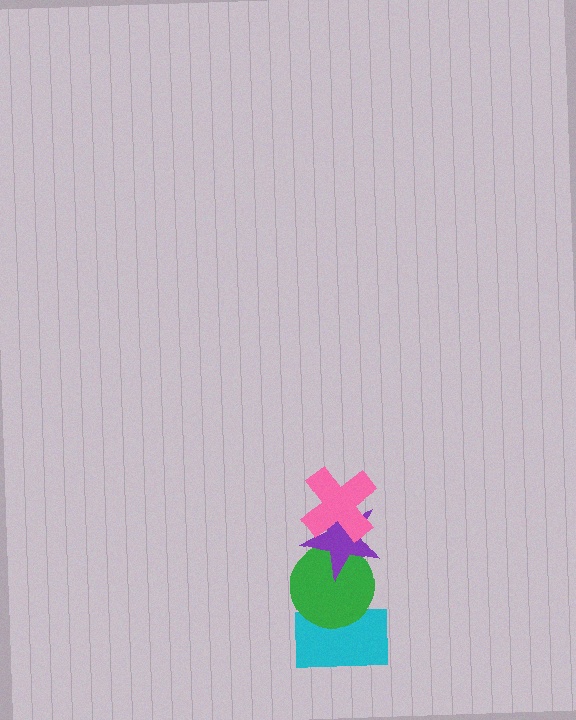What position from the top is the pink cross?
The pink cross is 1st from the top.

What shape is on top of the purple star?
The pink cross is on top of the purple star.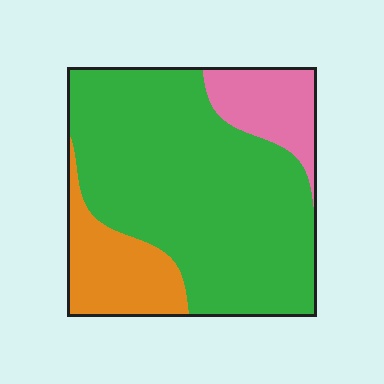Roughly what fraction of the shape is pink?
Pink takes up about one eighth (1/8) of the shape.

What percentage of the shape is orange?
Orange covers about 15% of the shape.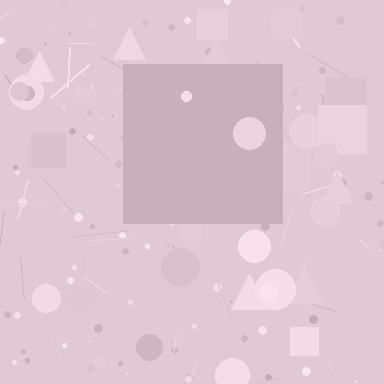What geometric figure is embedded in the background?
A square is embedded in the background.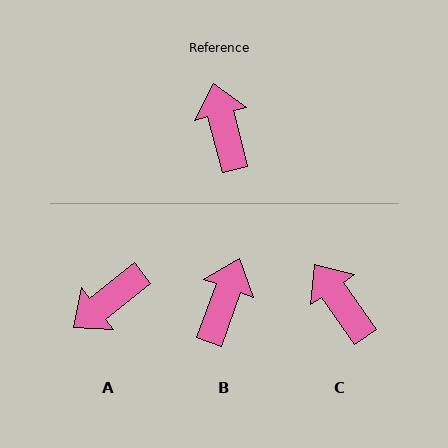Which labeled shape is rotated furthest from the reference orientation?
A, about 114 degrees away.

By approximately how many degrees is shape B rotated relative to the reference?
Approximately 34 degrees clockwise.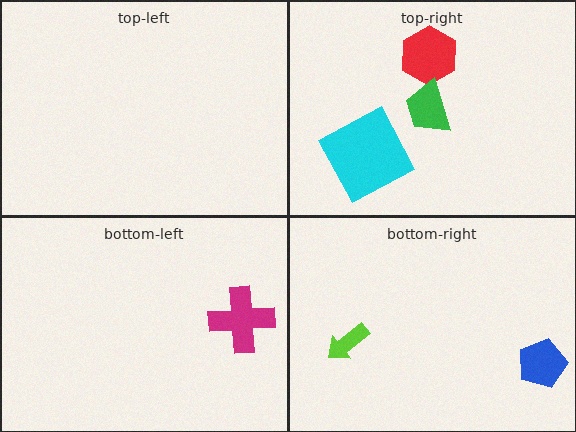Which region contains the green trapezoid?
The top-right region.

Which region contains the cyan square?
The top-right region.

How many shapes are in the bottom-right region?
2.